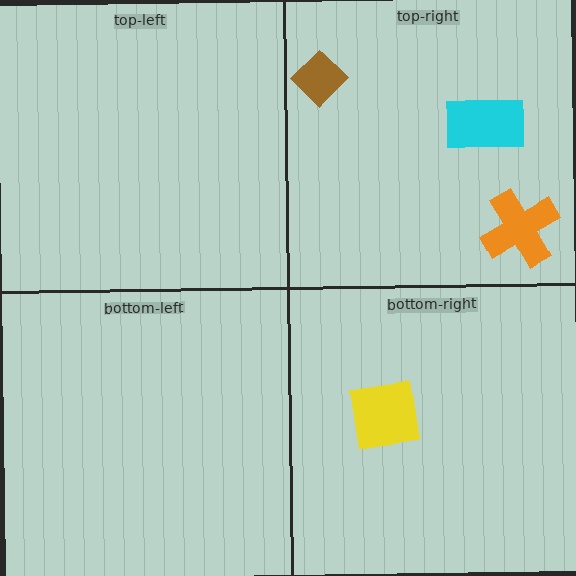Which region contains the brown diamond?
The top-right region.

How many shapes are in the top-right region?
3.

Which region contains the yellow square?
The bottom-right region.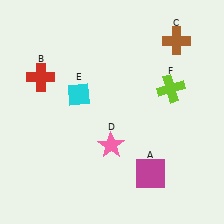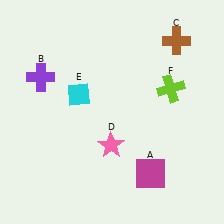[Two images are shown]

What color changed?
The cross (B) changed from red in Image 1 to purple in Image 2.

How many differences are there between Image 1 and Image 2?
There is 1 difference between the two images.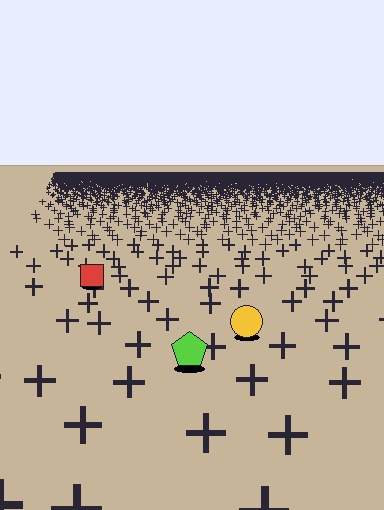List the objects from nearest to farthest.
From nearest to farthest: the lime pentagon, the yellow circle, the red square.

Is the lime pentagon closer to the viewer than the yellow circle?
Yes. The lime pentagon is closer — you can tell from the texture gradient: the ground texture is coarser near it.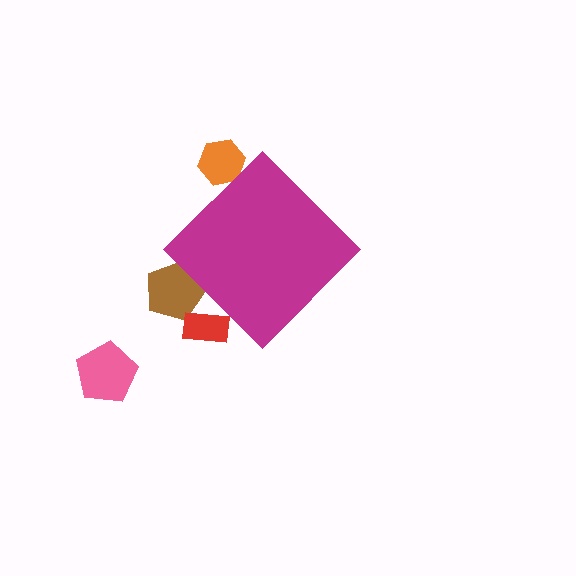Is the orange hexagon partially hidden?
Yes, the orange hexagon is partially hidden behind the magenta diamond.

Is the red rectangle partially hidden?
Yes, the red rectangle is partially hidden behind the magenta diamond.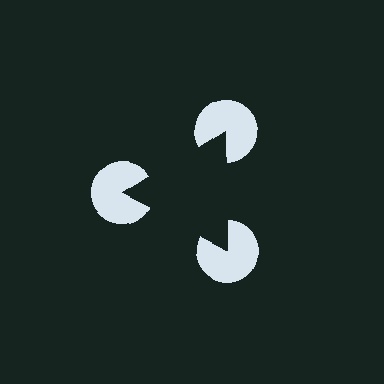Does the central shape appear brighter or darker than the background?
It typically appears slightly darker than the background, even though no actual brightness change is drawn.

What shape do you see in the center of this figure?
An illusory triangle — its edges are inferred from the aligned wedge cuts in the pac-man discs, not physically drawn.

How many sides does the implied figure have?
3 sides.